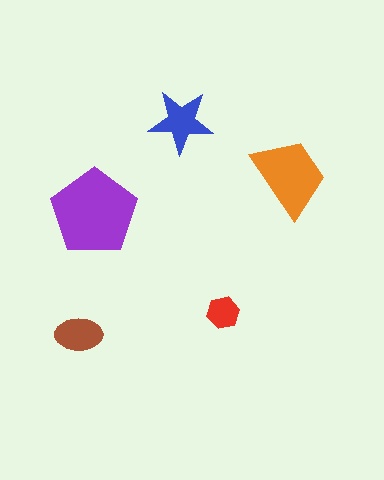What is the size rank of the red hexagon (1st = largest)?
5th.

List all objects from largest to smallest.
The purple pentagon, the orange trapezoid, the blue star, the brown ellipse, the red hexagon.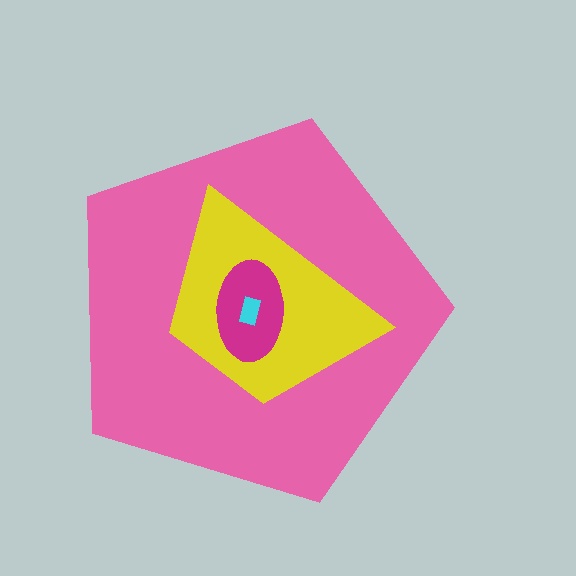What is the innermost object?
The cyan rectangle.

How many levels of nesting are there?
4.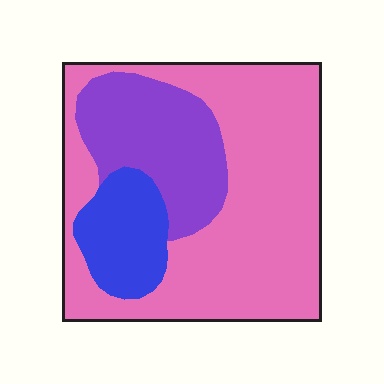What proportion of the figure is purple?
Purple takes up about one quarter (1/4) of the figure.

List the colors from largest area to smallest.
From largest to smallest: pink, purple, blue.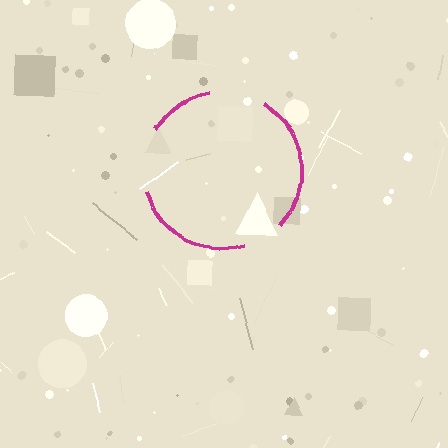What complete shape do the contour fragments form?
The contour fragments form a circle.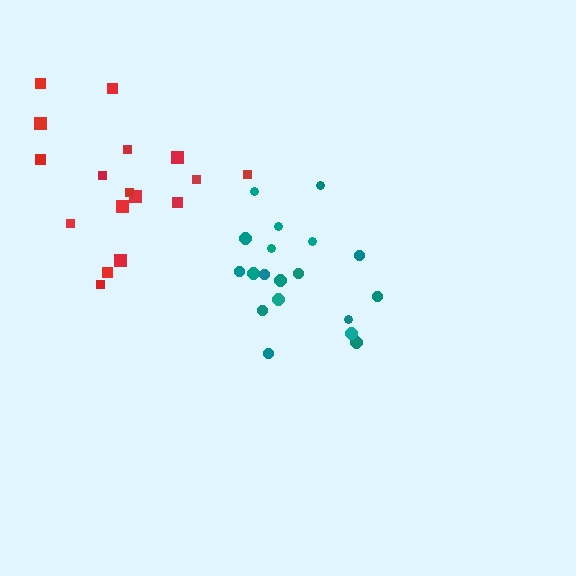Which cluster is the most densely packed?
Teal.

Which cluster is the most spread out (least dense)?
Red.